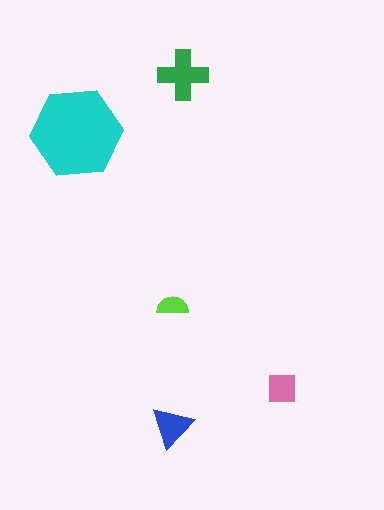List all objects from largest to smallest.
The cyan hexagon, the green cross, the blue triangle, the pink square, the lime semicircle.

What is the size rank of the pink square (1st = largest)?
4th.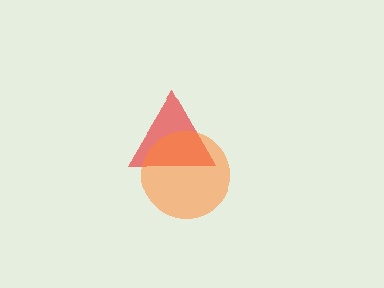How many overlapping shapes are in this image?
There are 2 overlapping shapes in the image.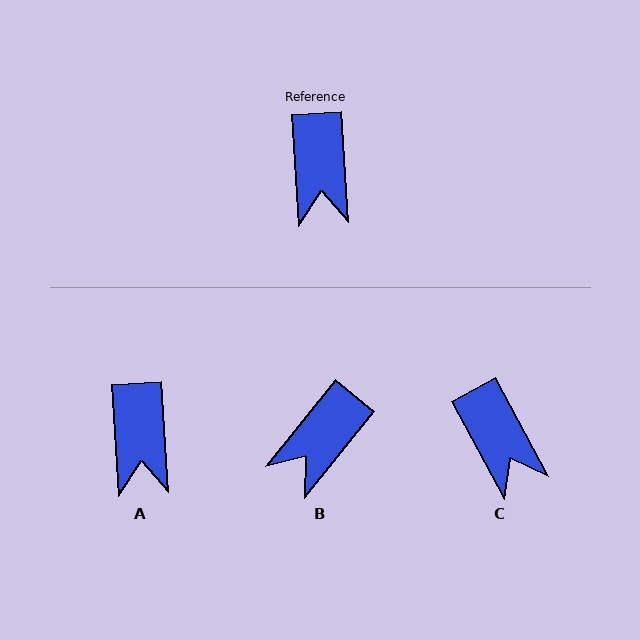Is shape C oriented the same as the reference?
No, it is off by about 24 degrees.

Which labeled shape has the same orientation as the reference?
A.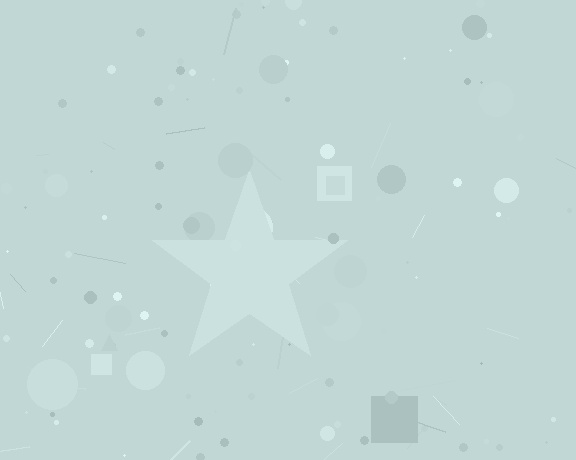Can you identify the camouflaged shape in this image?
The camouflaged shape is a star.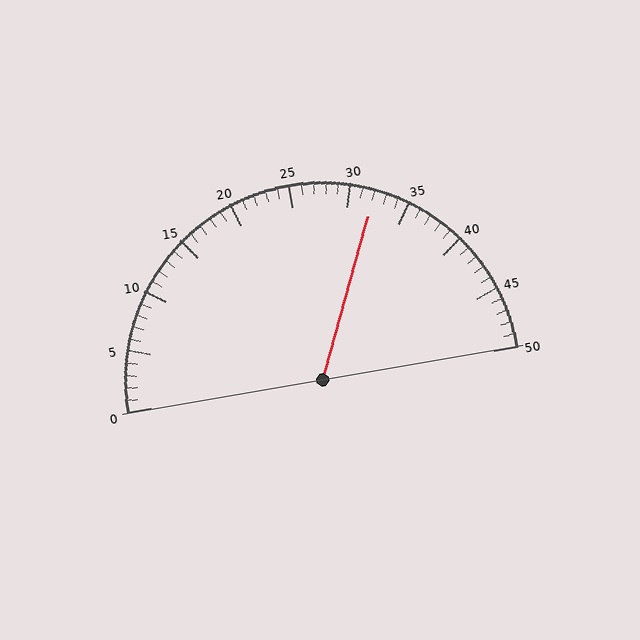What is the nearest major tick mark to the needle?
The nearest major tick mark is 30.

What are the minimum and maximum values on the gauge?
The gauge ranges from 0 to 50.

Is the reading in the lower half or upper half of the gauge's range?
The reading is in the upper half of the range (0 to 50).